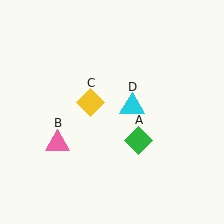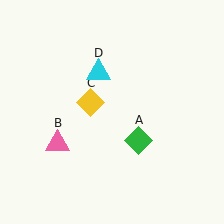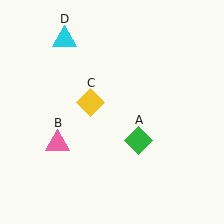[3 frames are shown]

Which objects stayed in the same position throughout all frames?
Green diamond (object A) and pink triangle (object B) and yellow diamond (object C) remained stationary.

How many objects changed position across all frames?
1 object changed position: cyan triangle (object D).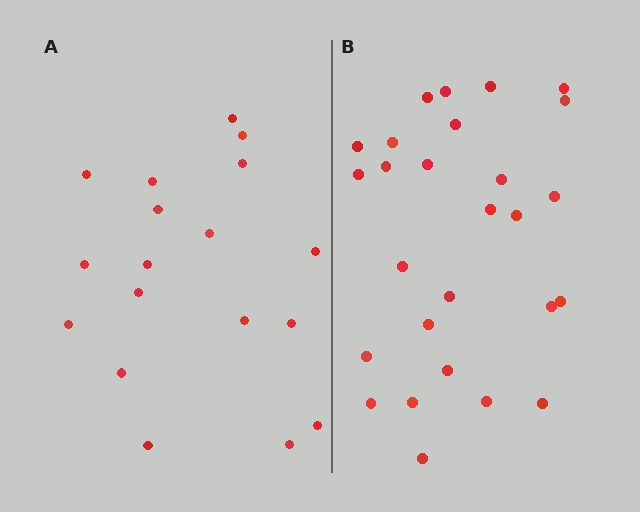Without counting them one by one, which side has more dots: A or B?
Region B (the right region) has more dots.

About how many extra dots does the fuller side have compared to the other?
Region B has roughly 8 or so more dots than region A.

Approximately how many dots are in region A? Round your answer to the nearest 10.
About 20 dots. (The exact count is 18, which rounds to 20.)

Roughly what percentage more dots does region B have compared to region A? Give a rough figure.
About 50% more.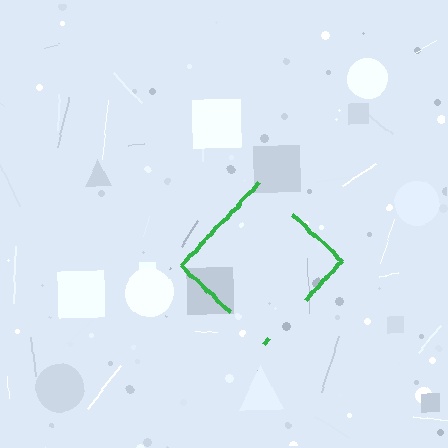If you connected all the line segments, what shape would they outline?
They would outline a diamond.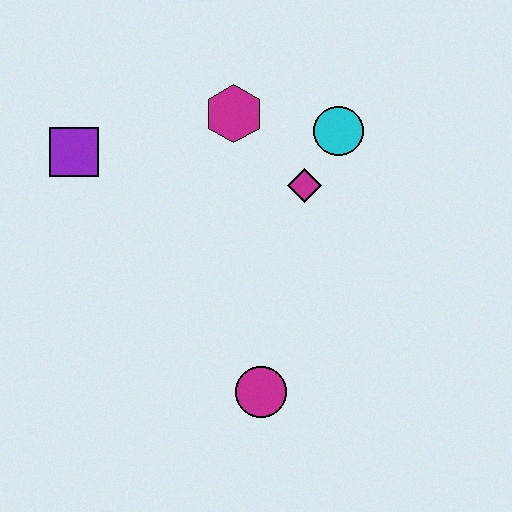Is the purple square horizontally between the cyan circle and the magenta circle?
No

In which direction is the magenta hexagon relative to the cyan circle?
The magenta hexagon is to the left of the cyan circle.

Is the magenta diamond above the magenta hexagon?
No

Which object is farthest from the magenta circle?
The purple square is farthest from the magenta circle.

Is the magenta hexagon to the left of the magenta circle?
Yes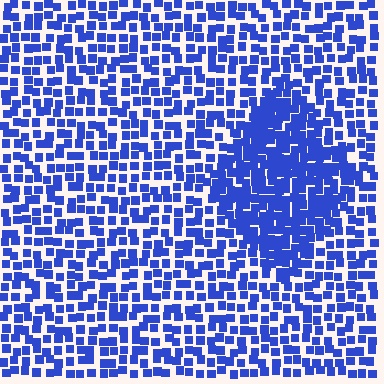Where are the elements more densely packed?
The elements are more densely packed inside the diamond boundary.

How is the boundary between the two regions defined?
The boundary is defined by a change in element density (approximately 1.8x ratio). All elements are the same color, size, and shape.